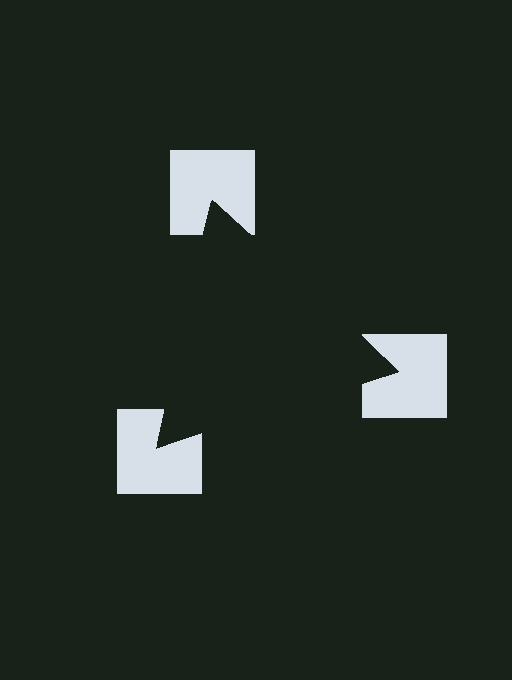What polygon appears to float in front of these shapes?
An illusory triangle — its edges are inferred from the aligned wedge cuts in the notched squares, not physically drawn.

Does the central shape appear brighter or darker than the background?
It typically appears slightly darker than the background, even though no actual brightness change is drawn.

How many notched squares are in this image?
There are 3 — one at each vertex of the illusory triangle.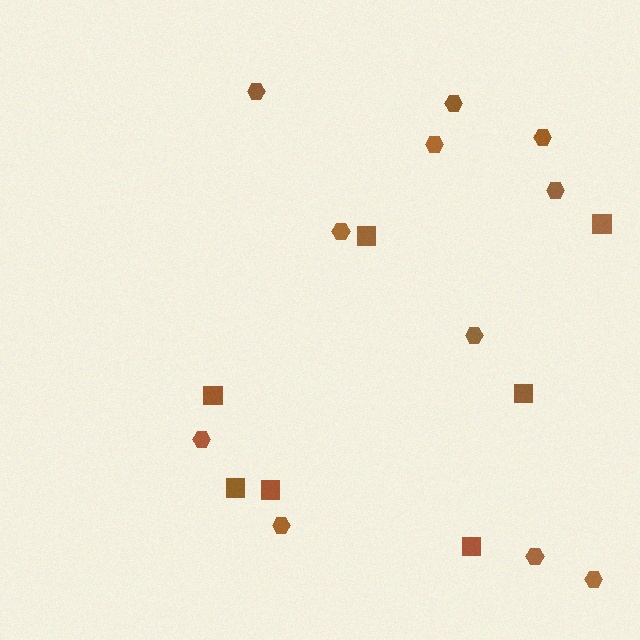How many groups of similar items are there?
There are 2 groups: one group of squares (7) and one group of hexagons (11).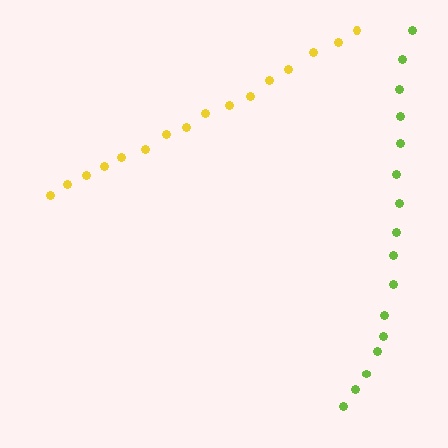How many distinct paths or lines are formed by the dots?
There are 2 distinct paths.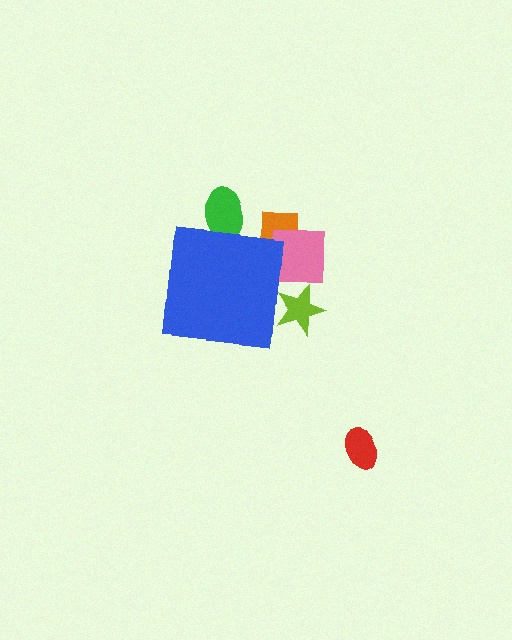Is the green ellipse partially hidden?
Yes, the green ellipse is partially hidden behind the blue square.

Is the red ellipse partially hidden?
No, the red ellipse is fully visible.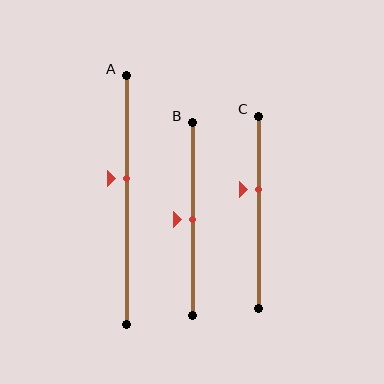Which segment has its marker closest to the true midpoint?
Segment B has its marker closest to the true midpoint.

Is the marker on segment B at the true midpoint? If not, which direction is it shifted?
Yes, the marker on segment B is at the true midpoint.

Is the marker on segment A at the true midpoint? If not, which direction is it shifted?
No, the marker on segment A is shifted upward by about 8% of the segment length.